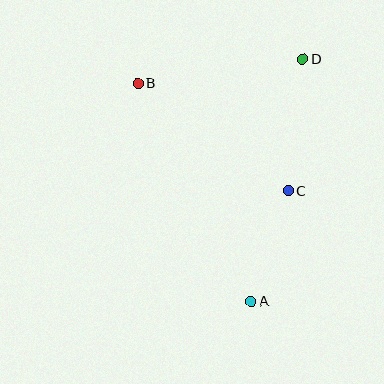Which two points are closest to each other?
Points A and C are closest to each other.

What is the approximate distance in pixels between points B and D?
The distance between B and D is approximately 167 pixels.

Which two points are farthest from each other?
Points A and D are farthest from each other.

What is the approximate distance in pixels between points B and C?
The distance between B and C is approximately 185 pixels.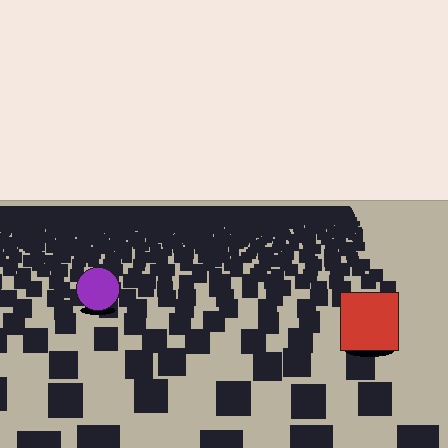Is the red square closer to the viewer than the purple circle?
Yes. The red square is closer — you can tell from the texture gradient: the ground texture is coarser near it.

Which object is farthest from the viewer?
The purple circle is farthest from the viewer. It appears smaller and the ground texture around it is denser.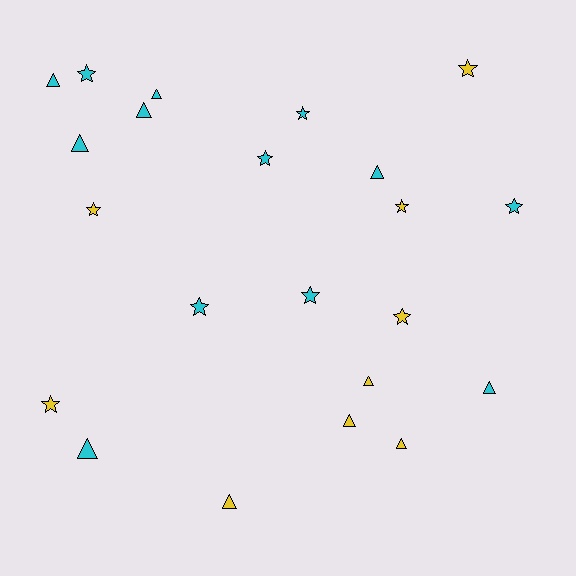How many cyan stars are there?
There are 6 cyan stars.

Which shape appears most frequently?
Star, with 11 objects.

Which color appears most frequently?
Cyan, with 13 objects.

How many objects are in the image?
There are 22 objects.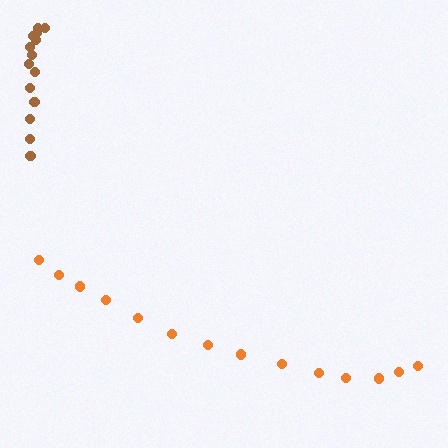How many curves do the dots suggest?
There are 2 distinct paths.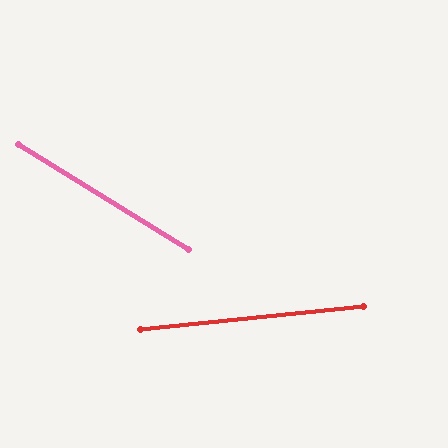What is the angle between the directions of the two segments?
Approximately 38 degrees.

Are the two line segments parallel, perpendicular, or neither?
Neither parallel nor perpendicular — they differ by about 38°.